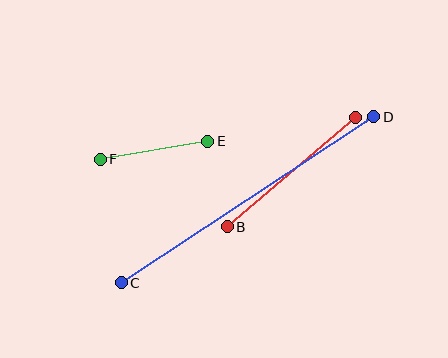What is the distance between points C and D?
The distance is approximately 302 pixels.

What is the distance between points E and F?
The distance is approximately 109 pixels.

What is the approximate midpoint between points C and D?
The midpoint is at approximately (247, 200) pixels.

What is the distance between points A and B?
The distance is approximately 168 pixels.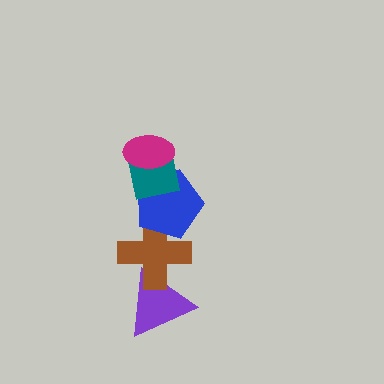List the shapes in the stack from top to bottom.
From top to bottom: the magenta ellipse, the teal square, the blue pentagon, the brown cross, the purple triangle.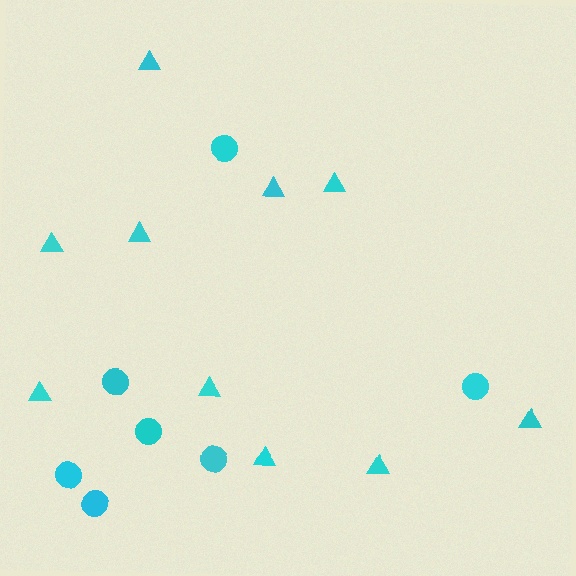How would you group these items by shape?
There are 2 groups: one group of triangles (10) and one group of circles (7).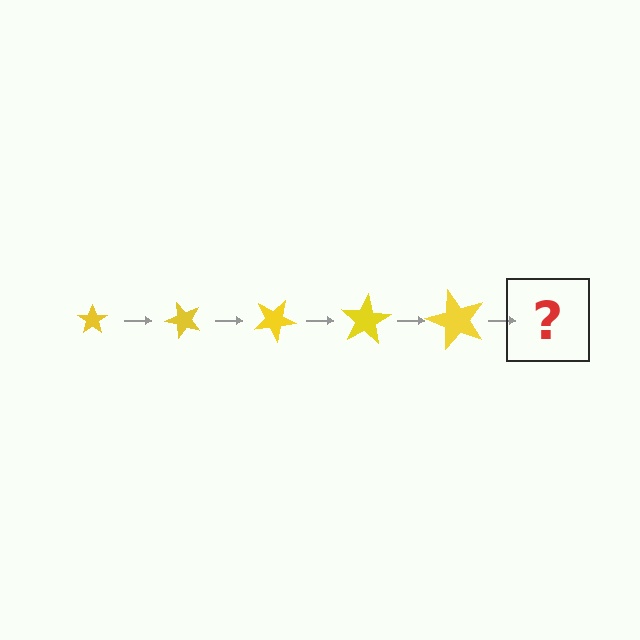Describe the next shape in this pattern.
It should be a star, larger than the previous one and rotated 250 degrees from the start.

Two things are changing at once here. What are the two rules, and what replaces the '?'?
The two rules are that the star grows larger each step and it rotates 50 degrees each step. The '?' should be a star, larger than the previous one and rotated 250 degrees from the start.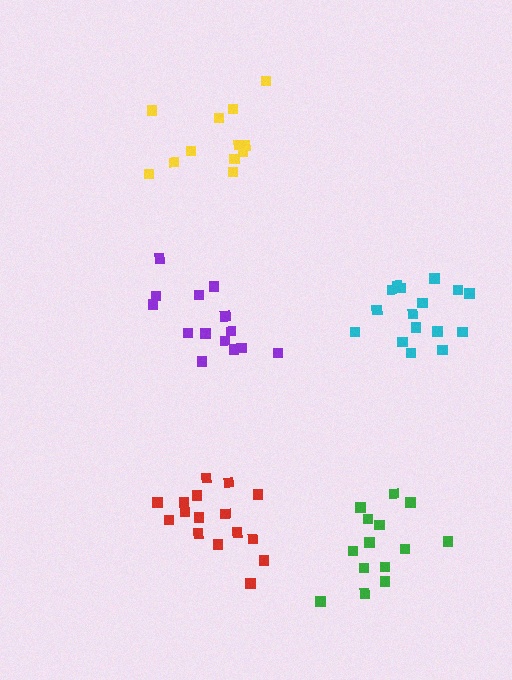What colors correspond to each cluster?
The clusters are colored: purple, yellow, green, cyan, red.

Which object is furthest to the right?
The cyan cluster is rightmost.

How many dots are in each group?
Group 1: 14 dots, Group 2: 12 dots, Group 3: 14 dots, Group 4: 16 dots, Group 5: 16 dots (72 total).